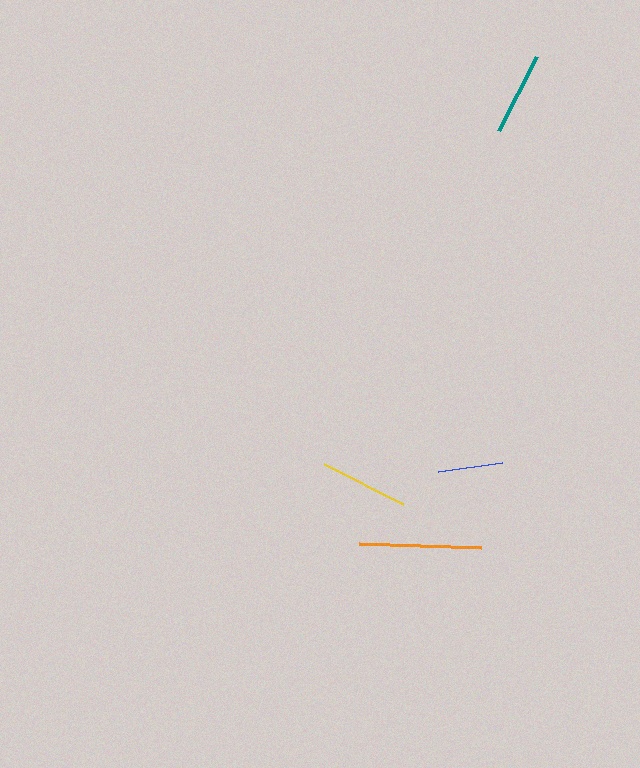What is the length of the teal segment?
The teal segment is approximately 83 pixels long.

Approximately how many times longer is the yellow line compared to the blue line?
The yellow line is approximately 1.4 times the length of the blue line.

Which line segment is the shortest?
The blue line is the shortest at approximately 65 pixels.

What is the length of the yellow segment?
The yellow segment is approximately 88 pixels long.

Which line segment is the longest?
The orange line is the longest at approximately 122 pixels.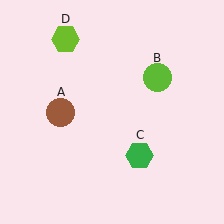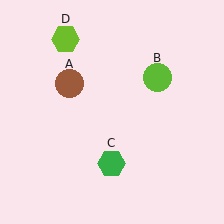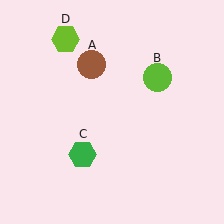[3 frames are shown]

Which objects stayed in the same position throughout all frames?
Lime circle (object B) and lime hexagon (object D) remained stationary.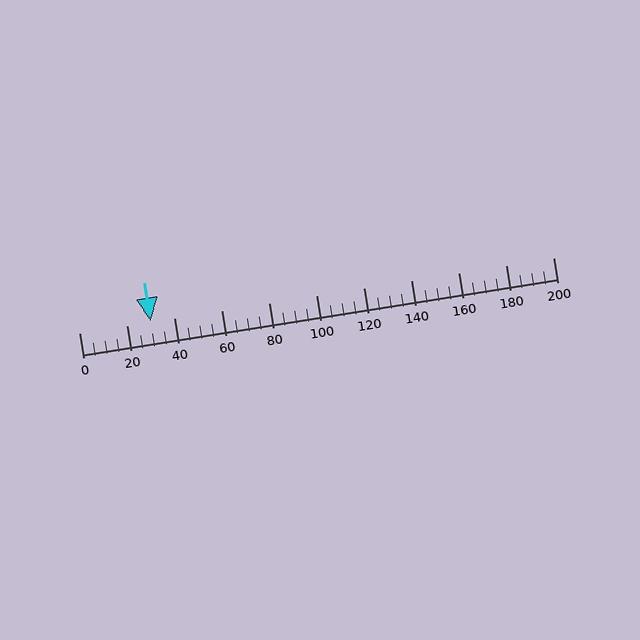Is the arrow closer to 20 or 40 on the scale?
The arrow is closer to 40.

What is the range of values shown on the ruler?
The ruler shows values from 0 to 200.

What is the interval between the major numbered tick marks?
The major tick marks are spaced 20 units apart.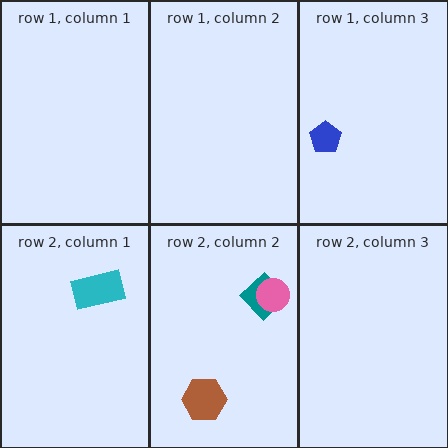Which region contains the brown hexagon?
The row 2, column 2 region.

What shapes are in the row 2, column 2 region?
The teal diamond, the brown hexagon, the pink circle.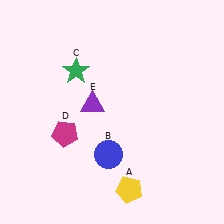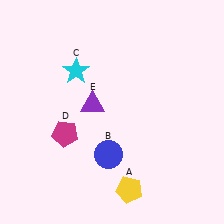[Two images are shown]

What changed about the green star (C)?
In Image 1, C is green. In Image 2, it changed to cyan.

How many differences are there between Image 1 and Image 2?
There is 1 difference between the two images.